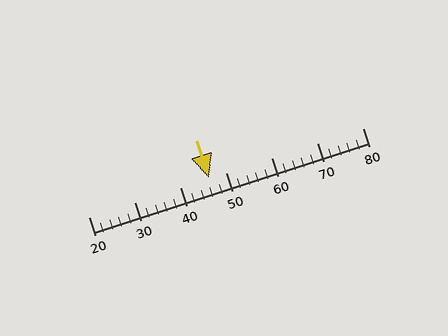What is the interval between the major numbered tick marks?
The major tick marks are spaced 10 units apart.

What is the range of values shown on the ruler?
The ruler shows values from 20 to 80.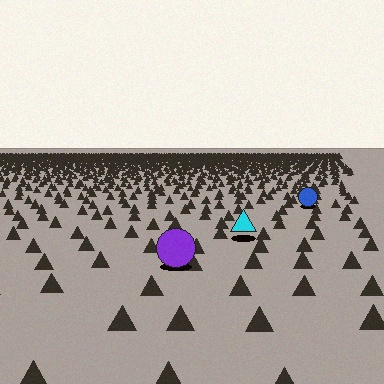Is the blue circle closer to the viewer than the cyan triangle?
No. The cyan triangle is closer — you can tell from the texture gradient: the ground texture is coarser near it.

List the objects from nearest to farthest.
From nearest to farthest: the purple circle, the cyan triangle, the blue circle.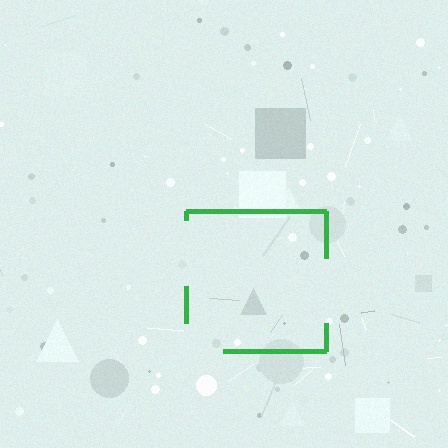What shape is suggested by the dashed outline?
The dashed outline suggests a square.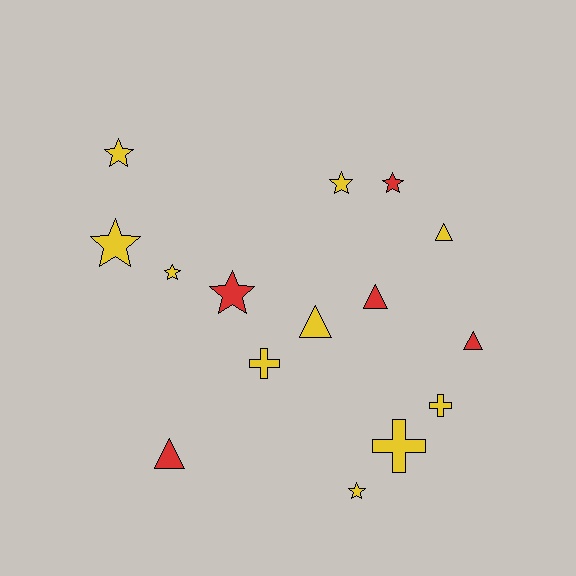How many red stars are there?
There are 2 red stars.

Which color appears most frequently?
Yellow, with 10 objects.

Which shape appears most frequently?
Star, with 7 objects.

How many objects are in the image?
There are 15 objects.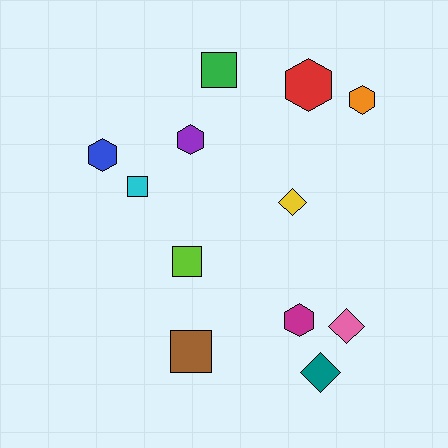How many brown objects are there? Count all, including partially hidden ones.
There is 1 brown object.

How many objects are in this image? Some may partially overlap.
There are 12 objects.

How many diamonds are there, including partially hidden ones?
There are 3 diamonds.